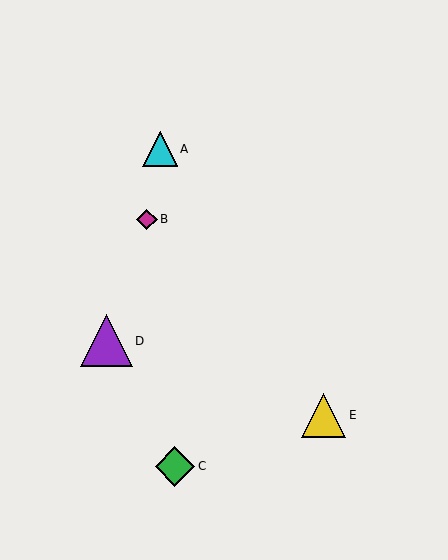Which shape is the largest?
The purple triangle (labeled D) is the largest.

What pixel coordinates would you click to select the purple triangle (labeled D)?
Click at (106, 341) to select the purple triangle D.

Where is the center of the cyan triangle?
The center of the cyan triangle is at (160, 149).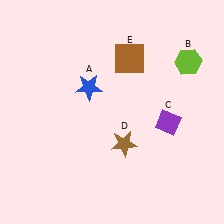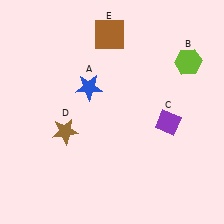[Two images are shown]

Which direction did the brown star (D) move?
The brown star (D) moved left.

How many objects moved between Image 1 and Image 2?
2 objects moved between the two images.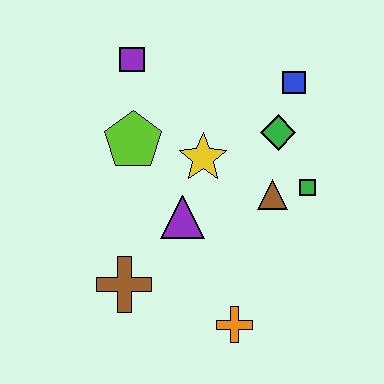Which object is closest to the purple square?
The lime pentagon is closest to the purple square.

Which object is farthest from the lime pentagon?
The orange cross is farthest from the lime pentagon.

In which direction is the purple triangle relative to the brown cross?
The purple triangle is above the brown cross.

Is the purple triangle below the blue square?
Yes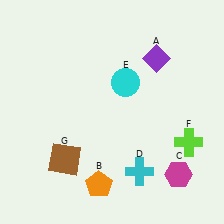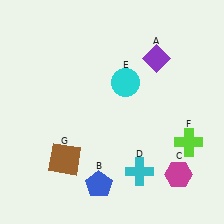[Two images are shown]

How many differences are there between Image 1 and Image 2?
There is 1 difference between the two images.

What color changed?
The pentagon (B) changed from orange in Image 1 to blue in Image 2.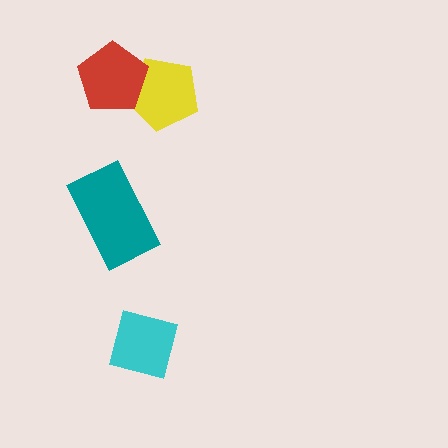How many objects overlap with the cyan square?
0 objects overlap with the cyan square.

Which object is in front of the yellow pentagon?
The red pentagon is in front of the yellow pentagon.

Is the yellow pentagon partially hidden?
Yes, it is partially covered by another shape.